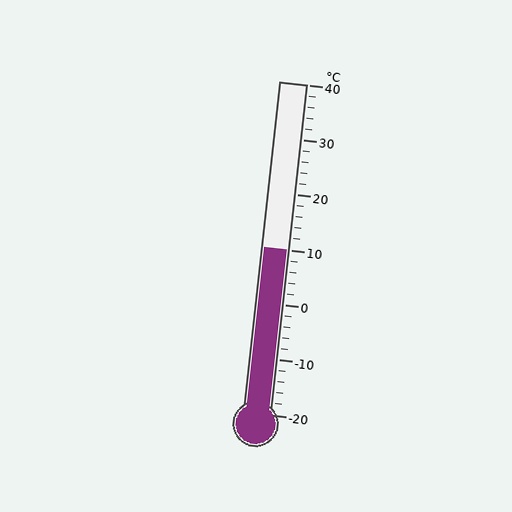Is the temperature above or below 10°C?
The temperature is at 10°C.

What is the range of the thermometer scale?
The thermometer scale ranges from -20°C to 40°C.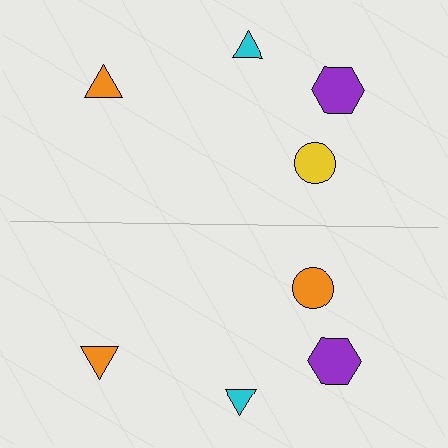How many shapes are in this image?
There are 8 shapes in this image.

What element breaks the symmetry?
The orange circle on the bottom side breaks the symmetry — its mirror counterpart is yellow.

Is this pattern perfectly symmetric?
No, the pattern is not perfectly symmetric. The orange circle on the bottom side breaks the symmetry — its mirror counterpart is yellow.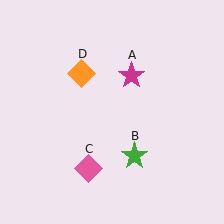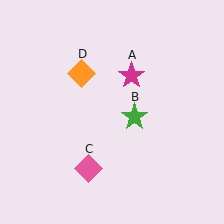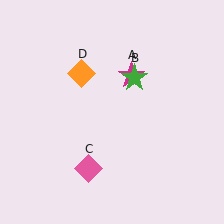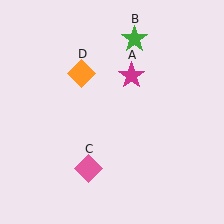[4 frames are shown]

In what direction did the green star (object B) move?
The green star (object B) moved up.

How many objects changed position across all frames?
1 object changed position: green star (object B).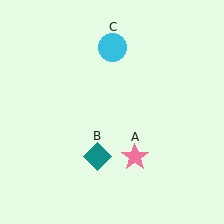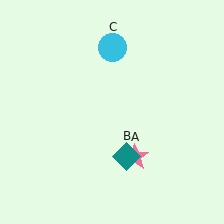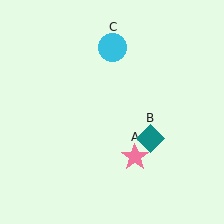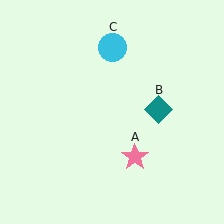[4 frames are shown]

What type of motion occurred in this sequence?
The teal diamond (object B) rotated counterclockwise around the center of the scene.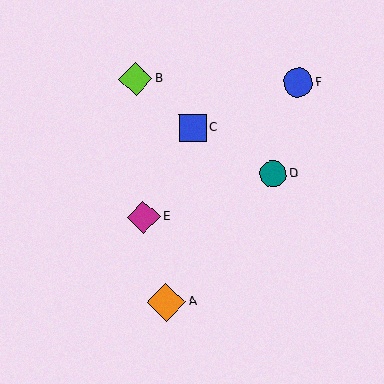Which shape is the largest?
The orange diamond (labeled A) is the largest.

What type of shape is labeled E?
Shape E is a magenta diamond.